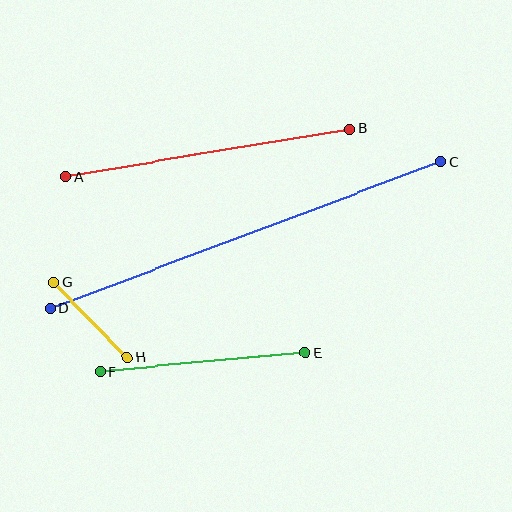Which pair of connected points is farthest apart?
Points C and D are farthest apart.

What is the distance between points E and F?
The distance is approximately 206 pixels.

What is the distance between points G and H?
The distance is approximately 104 pixels.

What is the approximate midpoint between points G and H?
The midpoint is at approximately (91, 319) pixels.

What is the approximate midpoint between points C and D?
The midpoint is at approximately (245, 235) pixels.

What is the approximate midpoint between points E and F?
The midpoint is at approximately (202, 362) pixels.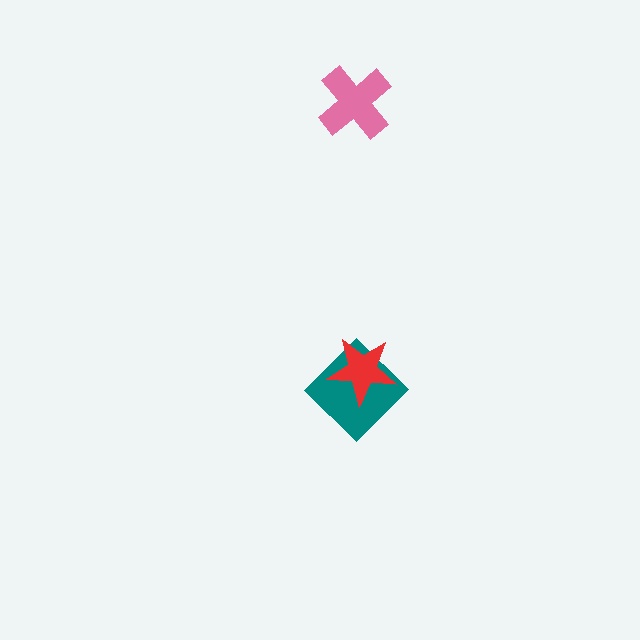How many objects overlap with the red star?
1 object overlaps with the red star.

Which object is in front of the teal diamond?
The red star is in front of the teal diamond.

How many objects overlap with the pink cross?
0 objects overlap with the pink cross.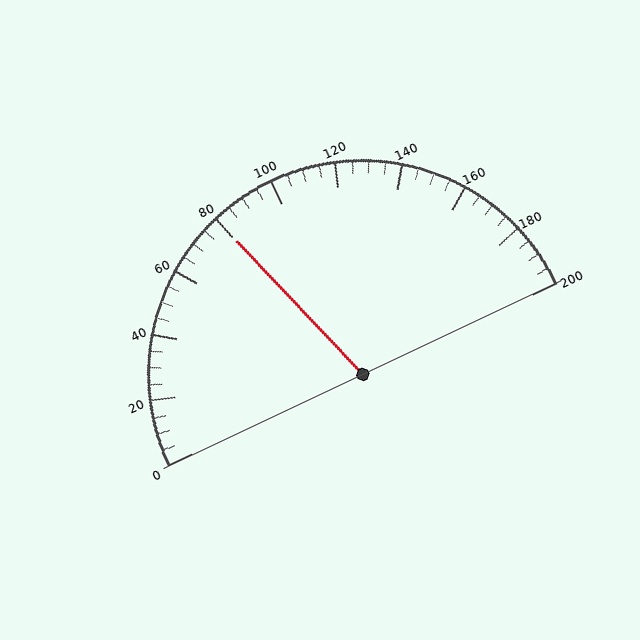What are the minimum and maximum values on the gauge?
The gauge ranges from 0 to 200.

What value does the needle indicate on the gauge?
The needle indicates approximately 80.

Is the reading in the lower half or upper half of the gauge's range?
The reading is in the lower half of the range (0 to 200).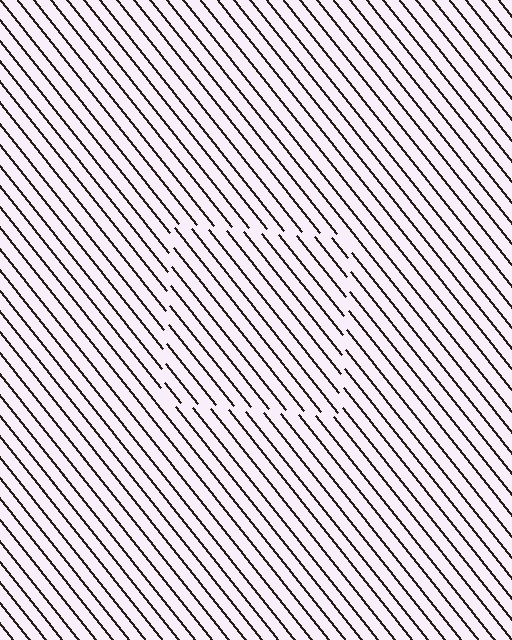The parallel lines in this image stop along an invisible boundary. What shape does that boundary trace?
An illusory square. The interior of the shape contains the same grating, shifted by half a period — the contour is defined by the phase discontinuity where line-ends from the inner and outer gratings abut.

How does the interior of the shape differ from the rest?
The interior of the shape contains the same grating, shifted by half a period — the contour is defined by the phase discontinuity where line-ends from the inner and outer gratings abut.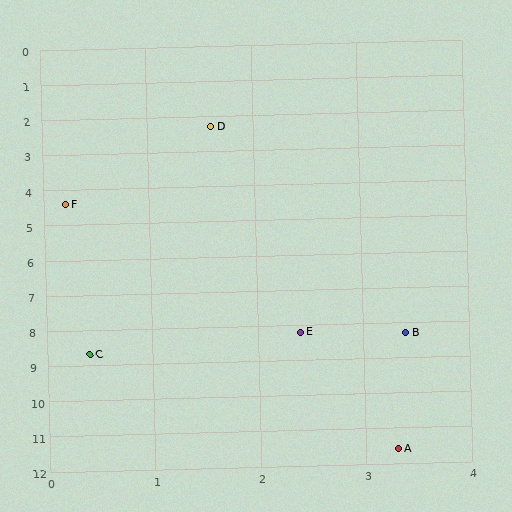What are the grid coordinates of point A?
Point A is at approximately (3.3, 11.6).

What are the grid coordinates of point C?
Point C is at approximately (0.4, 8.7).